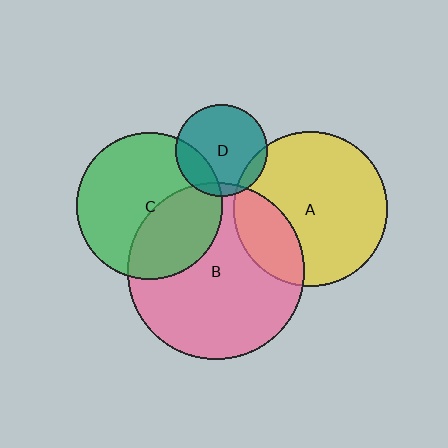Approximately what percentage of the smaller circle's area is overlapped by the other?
Approximately 10%.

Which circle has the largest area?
Circle B (pink).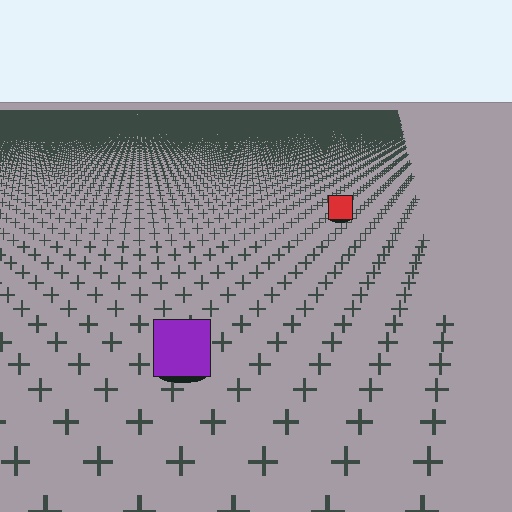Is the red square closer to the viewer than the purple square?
No. The purple square is closer — you can tell from the texture gradient: the ground texture is coarser near it.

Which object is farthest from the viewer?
The red square is farthest from the viewer. It appears smaller and the ground texture around it is denser.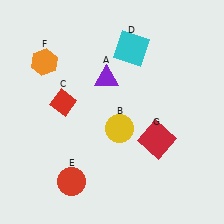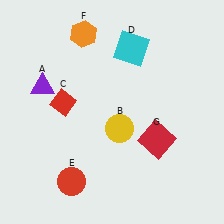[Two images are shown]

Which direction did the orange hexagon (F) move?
The orange hexagon (F) moved right.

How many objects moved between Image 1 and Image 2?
2 objects moved between the two images.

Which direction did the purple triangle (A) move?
The purple triangle (A) moved left.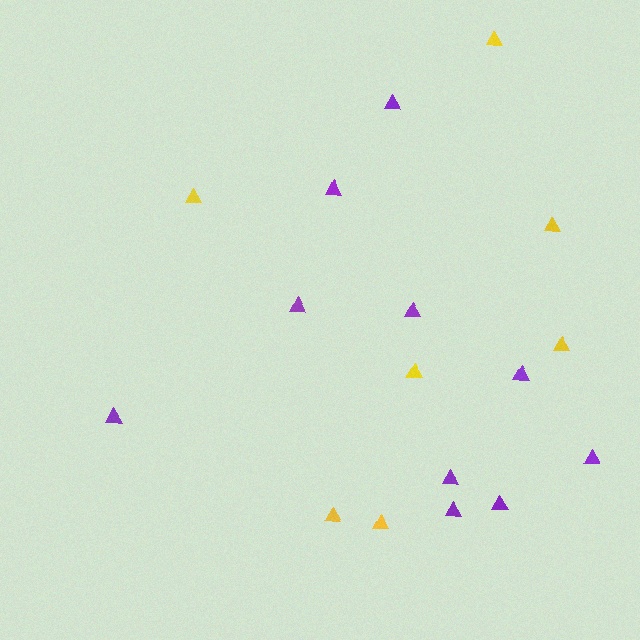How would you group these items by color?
There are 2 groups: one group of purple triangles (10) and one group of yellow triangles (7).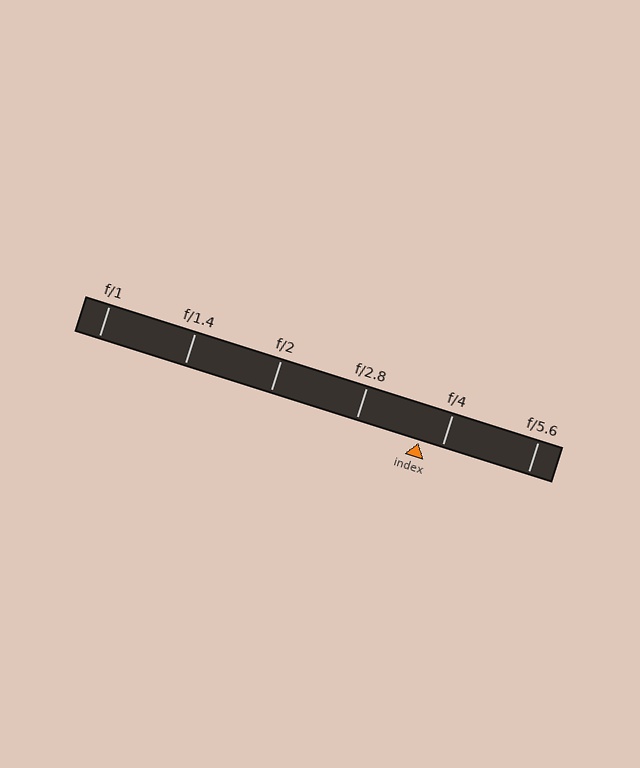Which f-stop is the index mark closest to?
The index mark is closest to f/4.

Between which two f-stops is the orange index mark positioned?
The index mark is between f/2.8 and f/4.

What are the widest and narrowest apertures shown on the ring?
The widest aperture shown is f/1 and the narrowest is f/5.6.